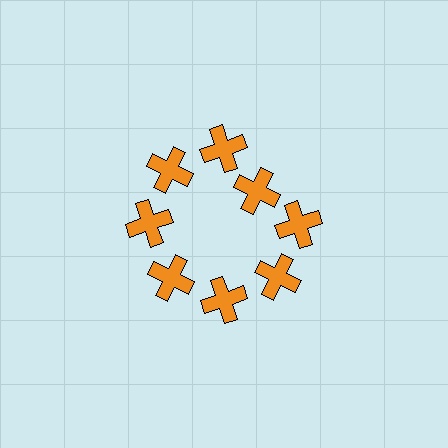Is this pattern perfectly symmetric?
No. The 8 orange crosses are arranged in a ring, but one element near the 2 o'clock position is pulled inward toward the center, breaking the 8-fold rotational symmetry.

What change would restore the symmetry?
The symmetry would be restored by moving it outward, back onto the ring so that all 8 crosses sit at equal angles and equal distance from the center.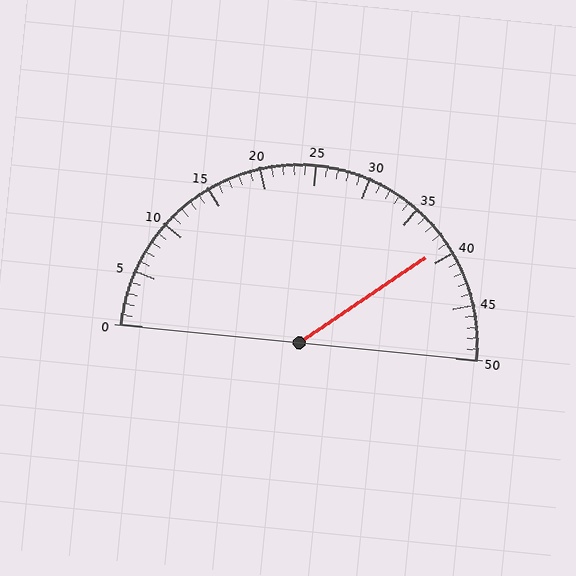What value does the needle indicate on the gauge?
The needle indicates approximately 39.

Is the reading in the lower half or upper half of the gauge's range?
The reading is in the upper half of the range (0 to 50).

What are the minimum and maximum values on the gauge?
The gauge ranges from 0 to 50.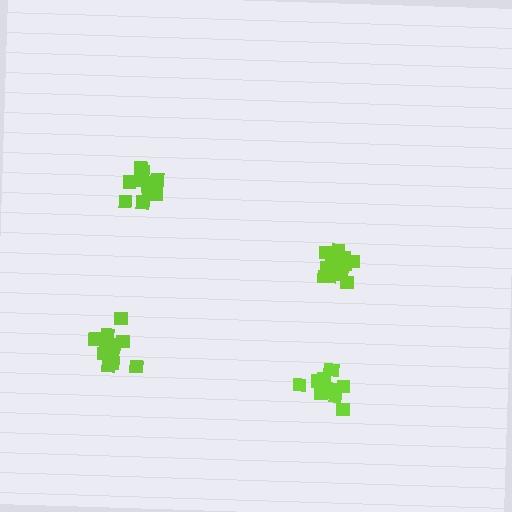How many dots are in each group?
Group 1: 14 dots, Group 2: 14 dots, Group 3: 12 dots, Group 4: 16 dots (56 total).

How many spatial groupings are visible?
There are 4 spatial groupings.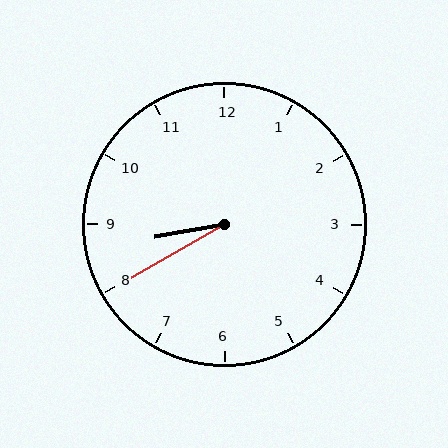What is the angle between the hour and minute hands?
Approximately 20 degrees.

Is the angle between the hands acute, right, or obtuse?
It is acute.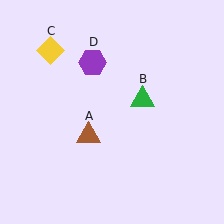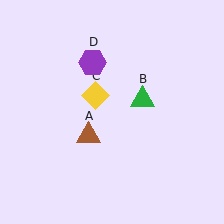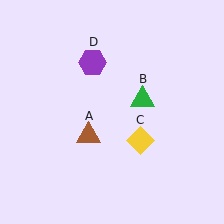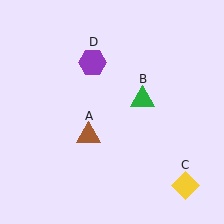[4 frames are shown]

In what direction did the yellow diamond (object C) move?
The yellow diamond (object C) moved down and to the right.